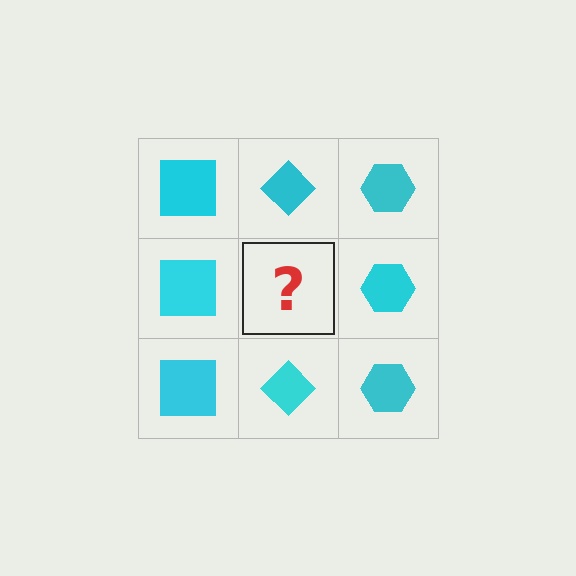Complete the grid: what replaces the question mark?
The question mark should be replaced with a cyan diamond.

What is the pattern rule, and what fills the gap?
The rule is that each column has a consistent shape. The gap should be filled with a cyan diamond.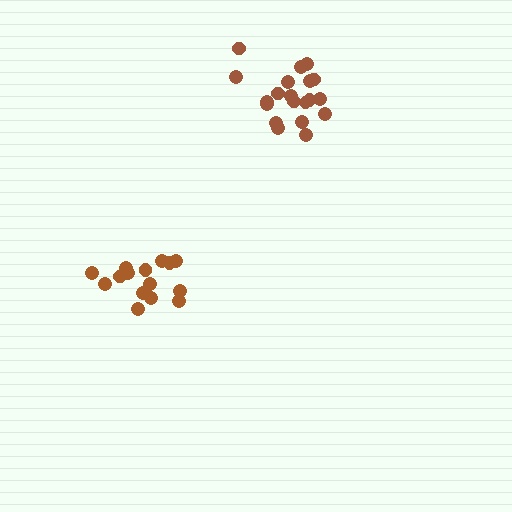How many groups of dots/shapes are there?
There are 2 groups.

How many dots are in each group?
Group 1: 16 dots, Group 2: 20 dots (36 total).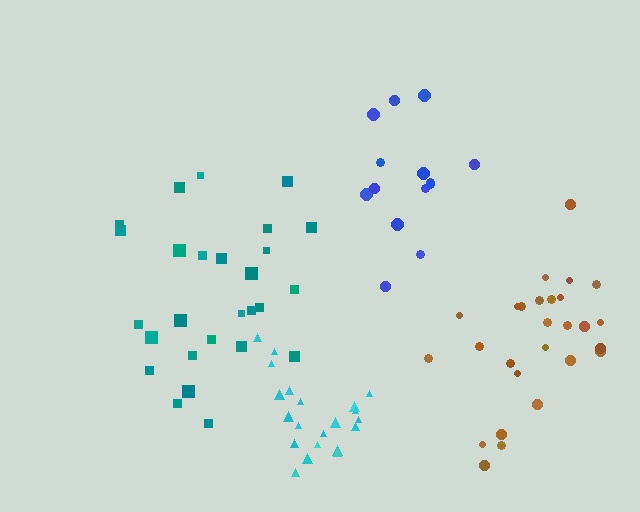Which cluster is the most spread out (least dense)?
Blue.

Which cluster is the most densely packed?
Cyan.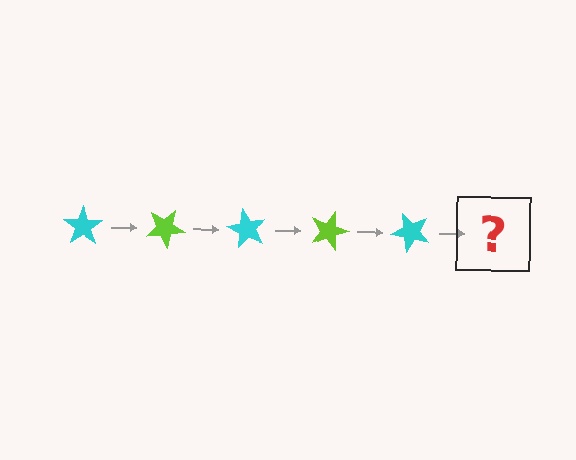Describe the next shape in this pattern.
It should be a lime star, rotated 150 degrees from the start.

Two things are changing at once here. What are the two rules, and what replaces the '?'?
The two rules are that it rotates 30 degrees each step and the color cycles through cyan and lime. The '?' should be a lime star, rotated 150 degrees from the start.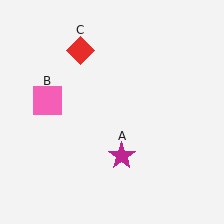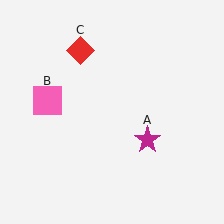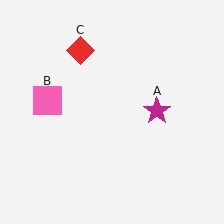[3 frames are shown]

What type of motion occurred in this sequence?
The magenta star (object A) rotated counterclockwise around the center of the scene.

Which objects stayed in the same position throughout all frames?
Pink square (object B) and red diamond (object C) remained stationary.